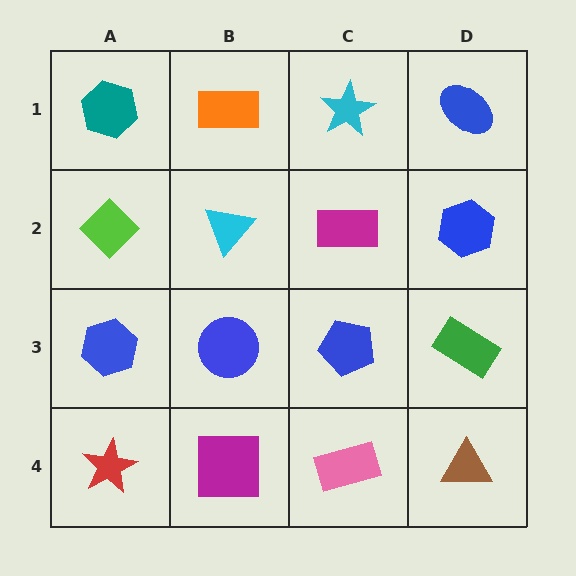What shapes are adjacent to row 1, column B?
A cyan triangle (row 2, column B), a teal hexagon (row 1, column A), a cyan star (row 1, column C).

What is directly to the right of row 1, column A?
An orange rectangle.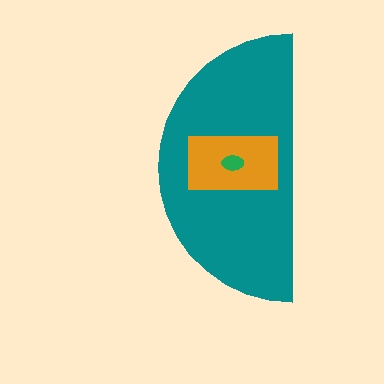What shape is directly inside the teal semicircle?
The orange rectangle.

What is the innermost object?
The green ellipse.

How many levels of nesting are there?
3.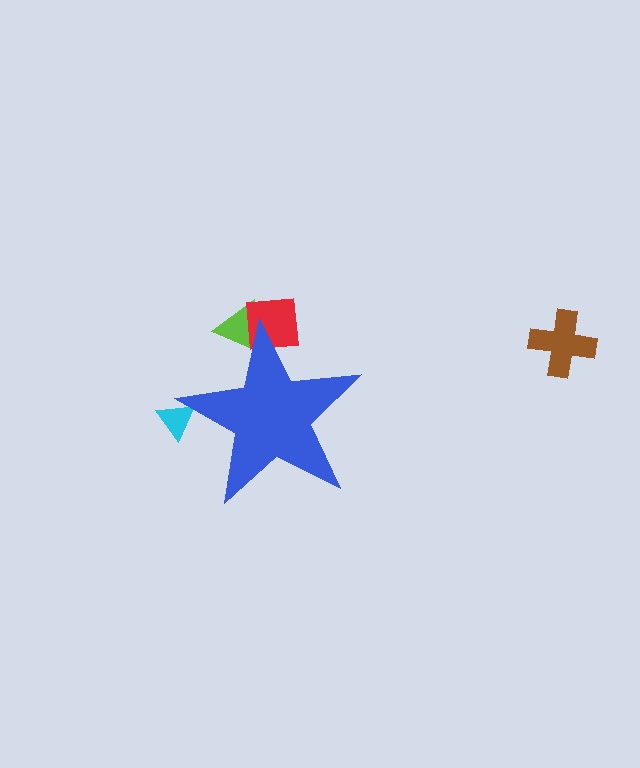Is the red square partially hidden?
Yes, the red square is partially hidden behind the blue star.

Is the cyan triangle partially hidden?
Yes, the cyan triangle is partially hidden behind the blue star.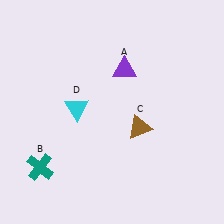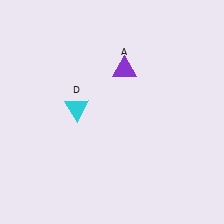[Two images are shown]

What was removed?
The teal cross (B), the brown triangle (C) were removed in Image 2.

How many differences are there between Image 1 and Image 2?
There are 2 differences between the two images.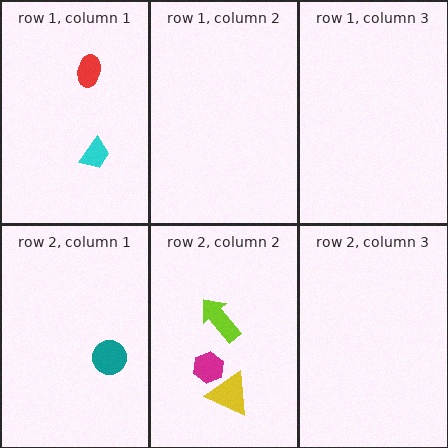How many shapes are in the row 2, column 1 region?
1.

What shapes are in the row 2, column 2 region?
The magenta hexagon, the yellow triangle, the lime arrow.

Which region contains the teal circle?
The row 2, column 1 region.